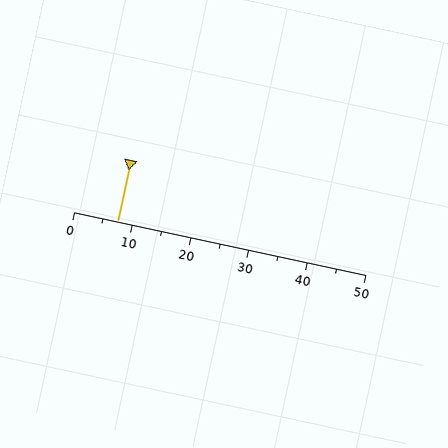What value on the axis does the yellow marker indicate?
The marker indicates approximately 7.5.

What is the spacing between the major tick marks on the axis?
The major ticks are spaced 10 apart.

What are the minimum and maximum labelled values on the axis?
The axis runs from 0 to 50.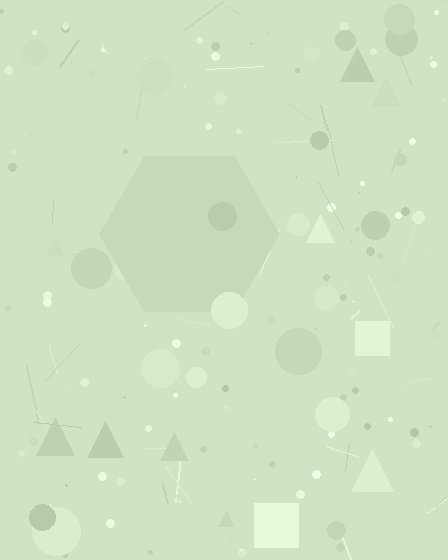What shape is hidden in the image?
A hexagon is hidden in the image.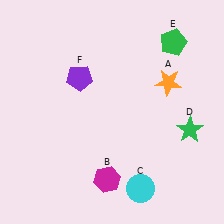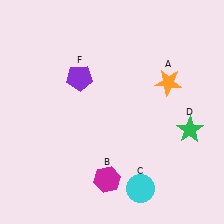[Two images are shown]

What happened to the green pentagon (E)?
The green pentagon (E) was removed in Image 2. It was in the top-right area of Image 1.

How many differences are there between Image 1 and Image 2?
There is 1 difference between the two images.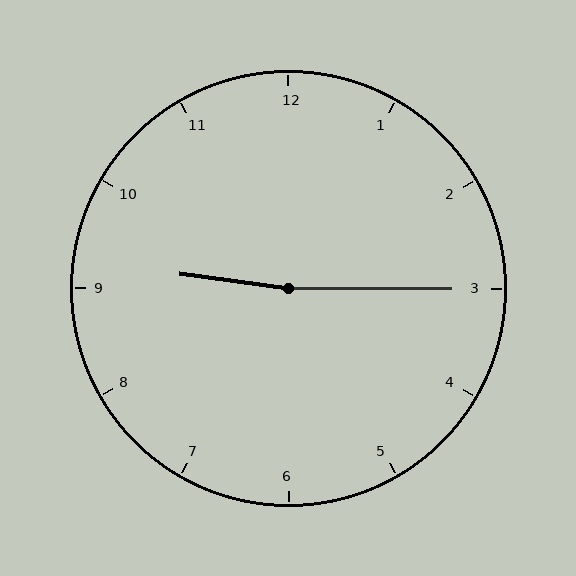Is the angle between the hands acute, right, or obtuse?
It is obtuse.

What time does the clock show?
9:15.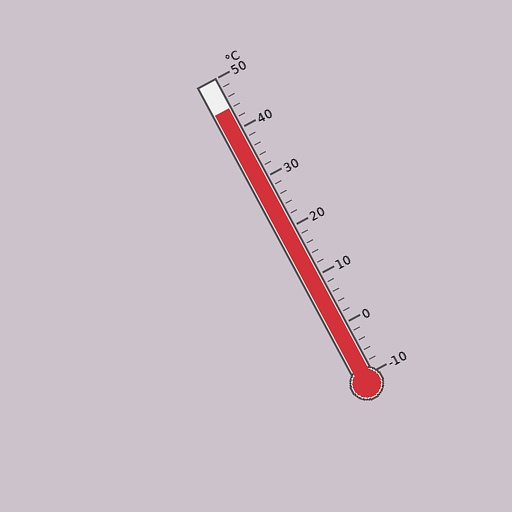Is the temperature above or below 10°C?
The temperature is above 10°C.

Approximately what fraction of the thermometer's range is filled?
The thermometer is filled to approximately 90% of its range.